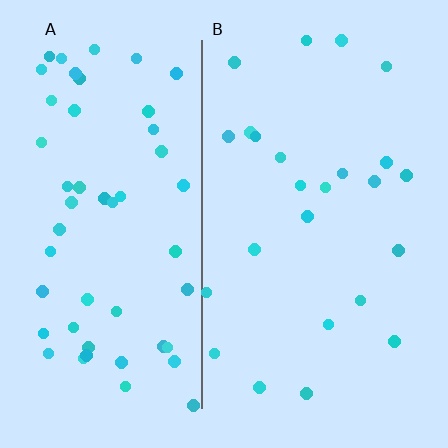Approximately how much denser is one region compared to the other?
Approximately 2.1× — region A over region B.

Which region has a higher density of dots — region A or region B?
A (the left).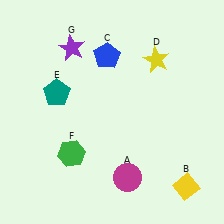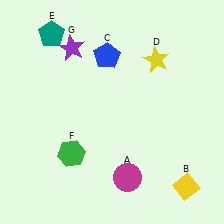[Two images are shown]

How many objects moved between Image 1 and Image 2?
1 object moved between the two images.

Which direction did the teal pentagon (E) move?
The teal pentagon (E) moved up.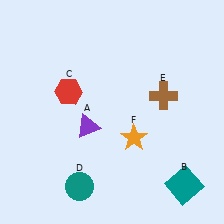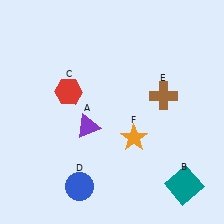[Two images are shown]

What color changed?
The circle (D) changed from teal in Image 1 to blue in Image 2.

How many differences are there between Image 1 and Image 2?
There is 1 difference between the two images.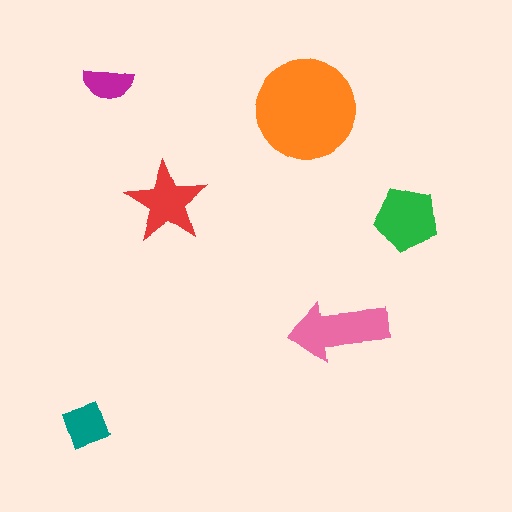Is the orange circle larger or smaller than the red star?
Larger.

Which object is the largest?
The orange circle.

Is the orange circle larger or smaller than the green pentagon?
Larger.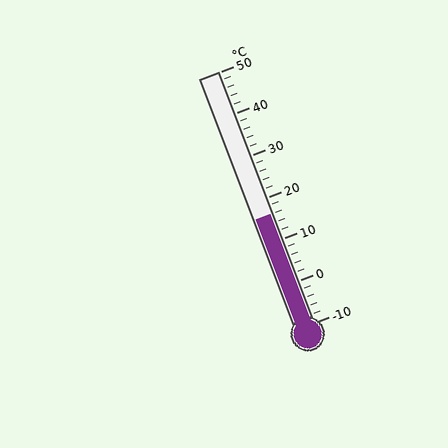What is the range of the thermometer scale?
The thermometer scale ranges from -10°C to 50°C.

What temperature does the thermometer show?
The thermometer shows approximately 16°C.